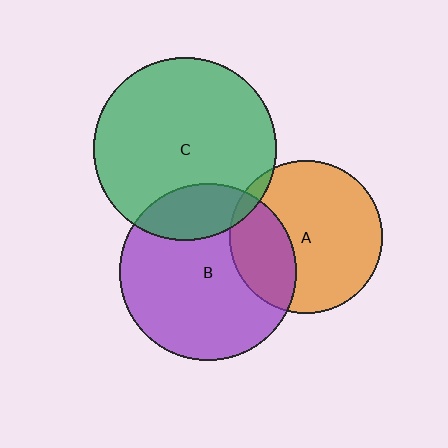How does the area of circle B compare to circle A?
Approximately 1.3 times.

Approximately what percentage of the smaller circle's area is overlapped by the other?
Approximately 20%.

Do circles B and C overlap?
Yes.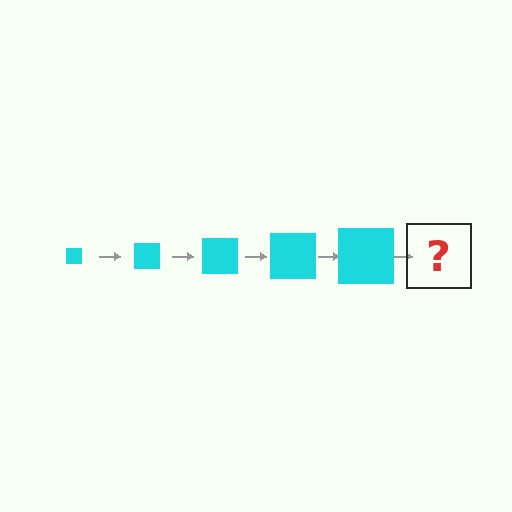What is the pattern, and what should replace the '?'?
The pattern is that the square gets progressively larger each step. The '?' should be a cyan square, larger than the previous one.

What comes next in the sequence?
The next element should be a cyan square, larger than the previous one.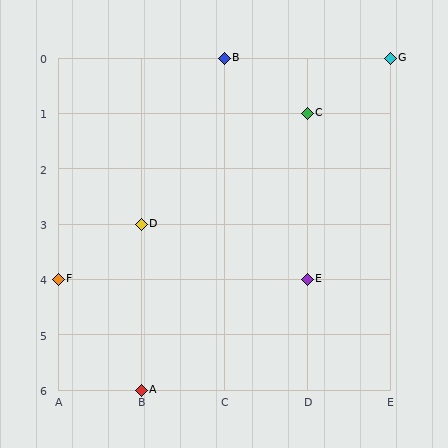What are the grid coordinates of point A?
Point A is at grid coordinates (B, 6).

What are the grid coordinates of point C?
Point C is at grid coordinates (D, 1).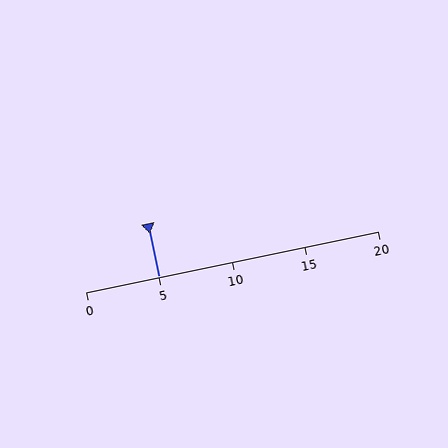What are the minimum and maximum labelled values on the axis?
The axis runs from 0 to 20.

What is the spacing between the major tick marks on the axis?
The major ticks are spaced 5 apart.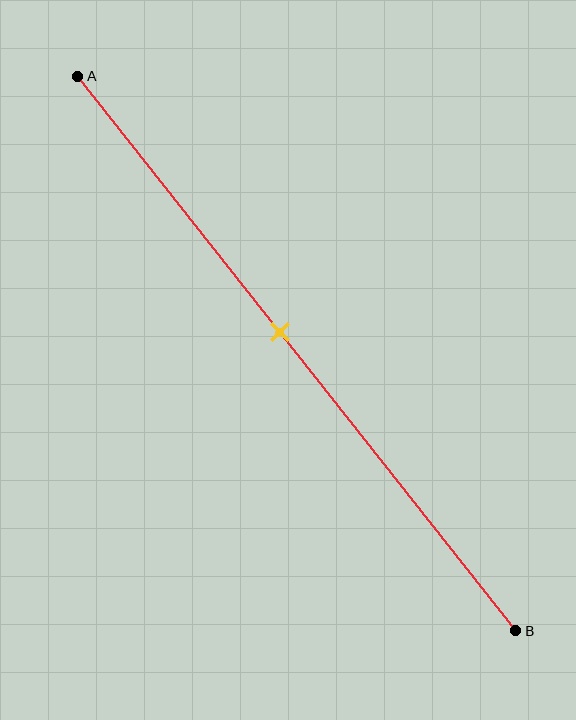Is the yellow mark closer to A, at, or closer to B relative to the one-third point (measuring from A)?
The yellow mark is closer to point B than the one-third point of segment AB.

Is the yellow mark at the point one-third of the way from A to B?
No, the mark is at about 45% from A, not at the 33% one-third point.